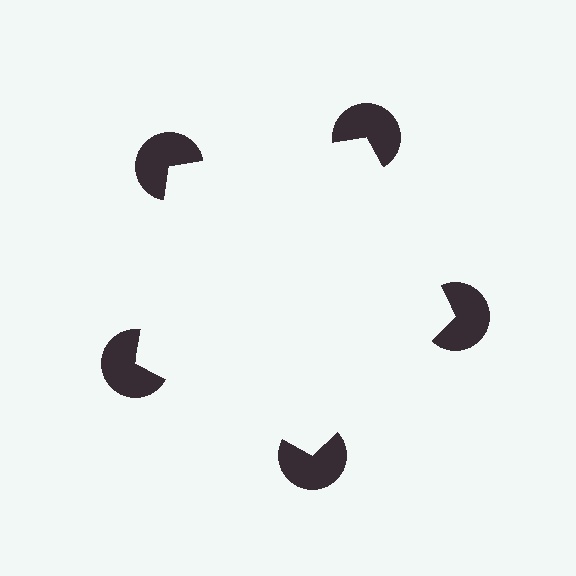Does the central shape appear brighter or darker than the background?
It typically appears slightly brighter than the background, even though no actual brightness change is drawn.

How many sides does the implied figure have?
5 sides.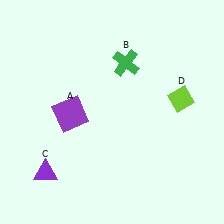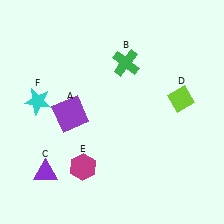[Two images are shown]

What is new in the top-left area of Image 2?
A cyan star (F) was added in the top-left area of Image 2.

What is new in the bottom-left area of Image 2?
A magenta hexagon (E) was added in the bottom-left area of Image 2.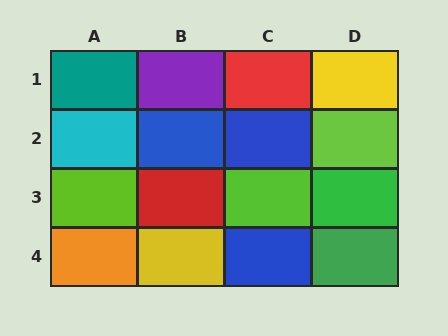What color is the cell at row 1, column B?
Purple.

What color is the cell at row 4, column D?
Green.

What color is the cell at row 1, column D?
Yellow.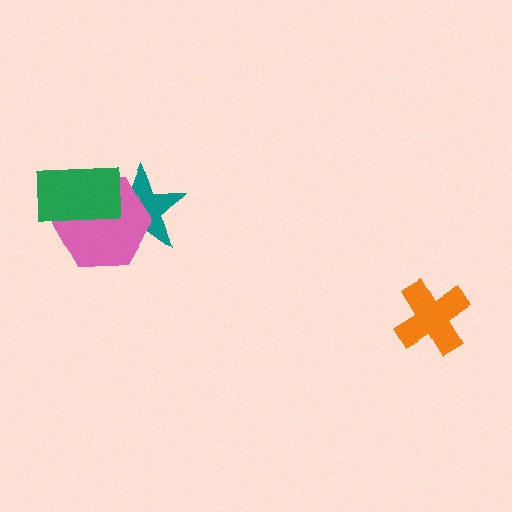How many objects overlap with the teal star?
2 objects overlap with the teal star.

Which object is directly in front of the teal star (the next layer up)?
The pink hexagon is directly in front of the teal star.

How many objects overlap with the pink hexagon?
2 objects overlap with the pink hexagon.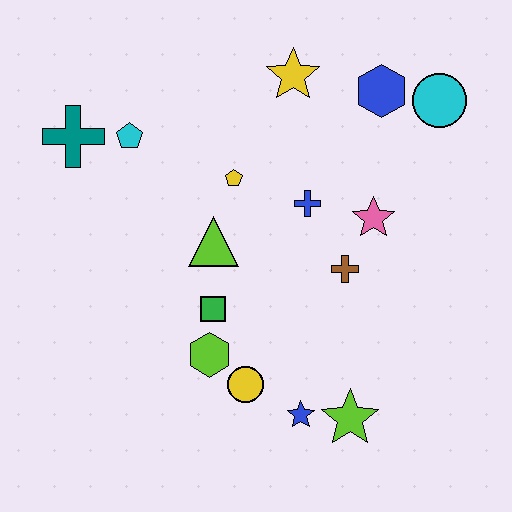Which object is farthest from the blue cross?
The teal cross is farthest from the blue cross.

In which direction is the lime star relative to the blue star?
The lime star is to the right of the blue star.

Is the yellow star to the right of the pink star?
No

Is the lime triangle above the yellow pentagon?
No